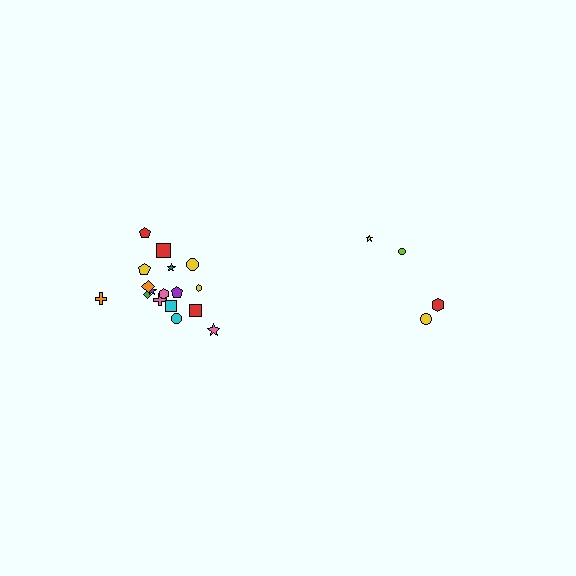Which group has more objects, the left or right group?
The left group.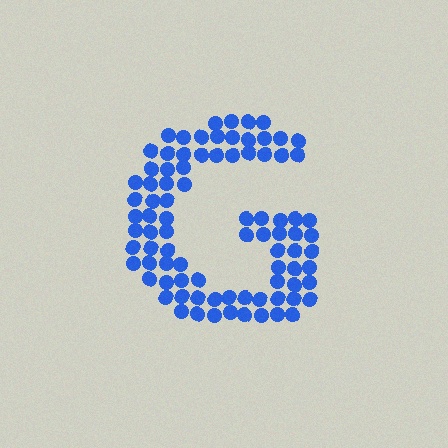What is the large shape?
The large shape is the letter G.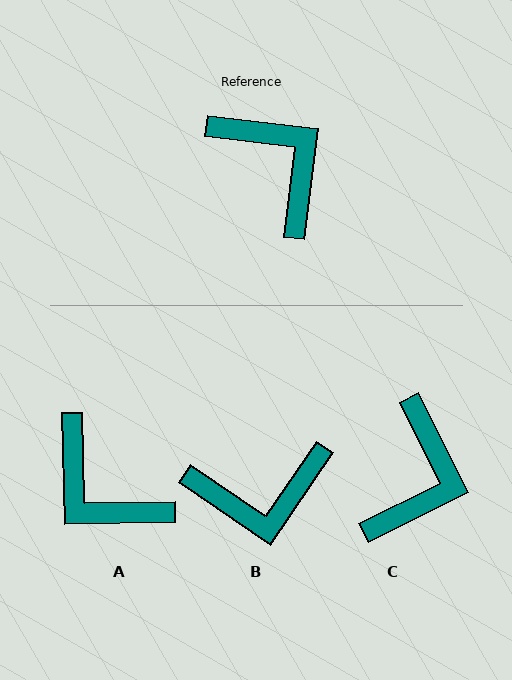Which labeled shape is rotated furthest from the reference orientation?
A, about 172 degrees away.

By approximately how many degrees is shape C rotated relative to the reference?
Approximately 57 degrees clockwise.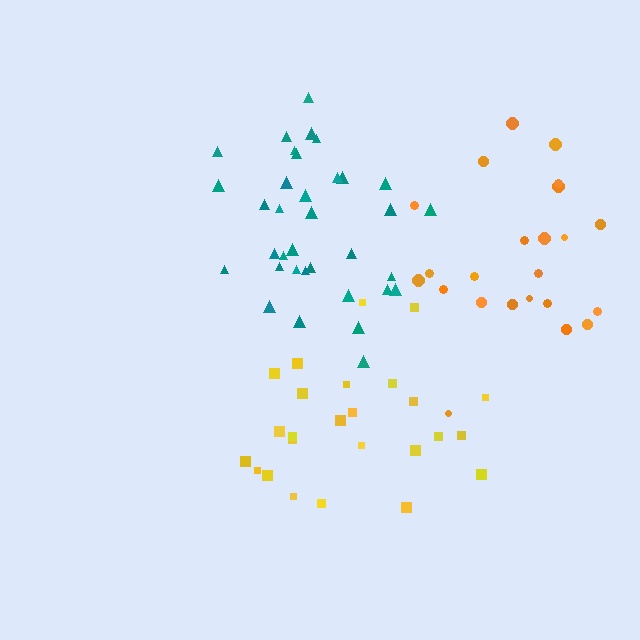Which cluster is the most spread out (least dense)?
Orange.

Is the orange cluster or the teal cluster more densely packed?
Teal.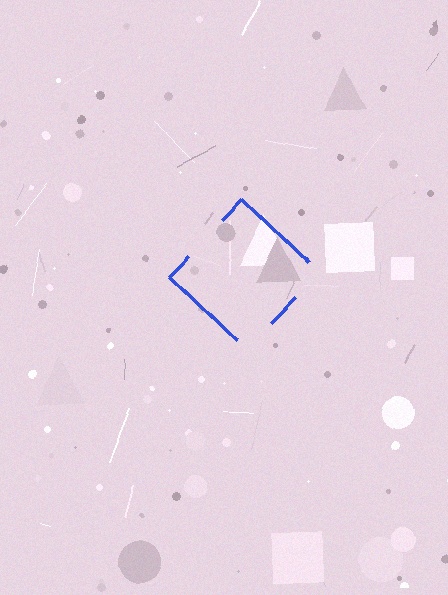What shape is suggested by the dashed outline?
The dashed outline suggests a diamond.